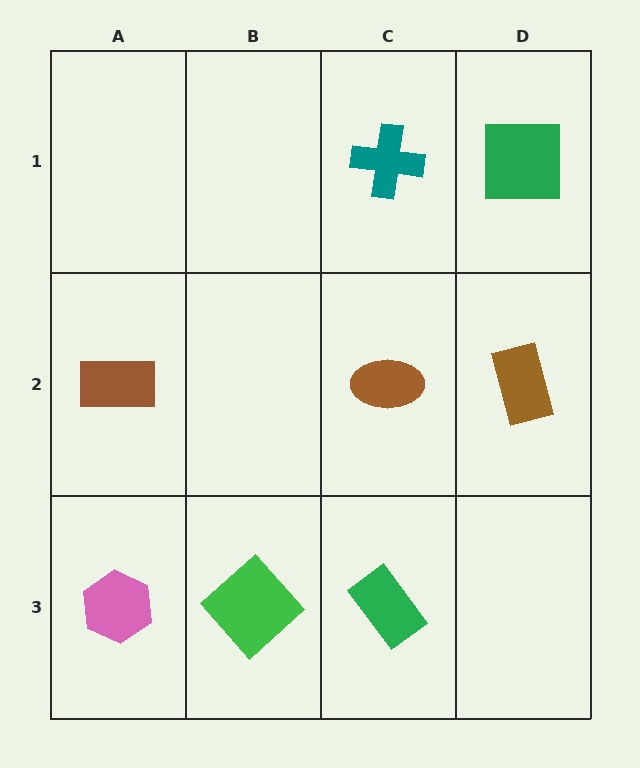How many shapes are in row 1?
2 shapes.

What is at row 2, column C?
A brown ellipse.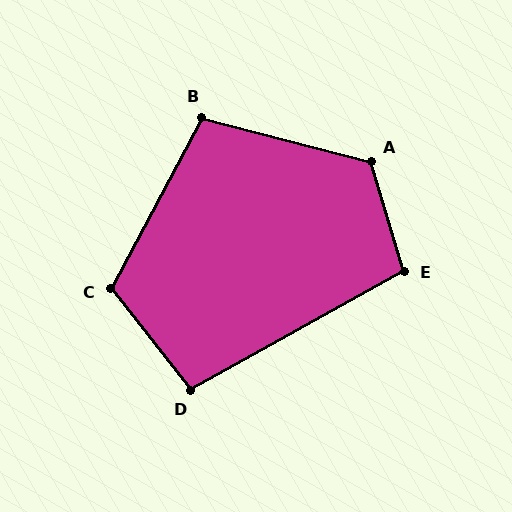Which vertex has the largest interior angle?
A, at approximately 121 degrees.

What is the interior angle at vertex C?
Approximately 114 degrees (obtuse).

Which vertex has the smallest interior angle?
D, at approximately 99 degrees.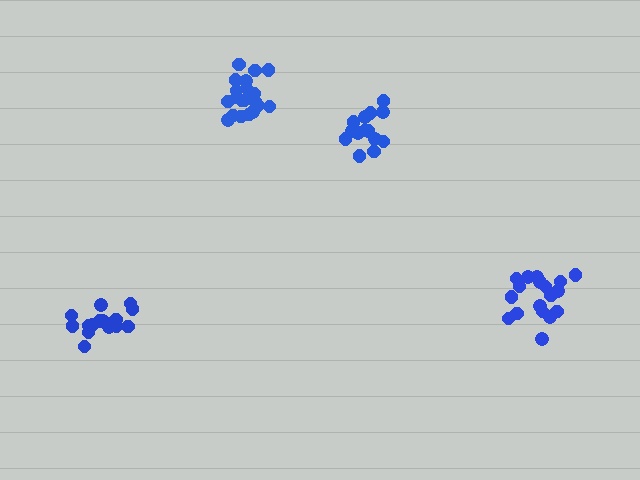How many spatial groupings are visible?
There are 4 spatial groupings.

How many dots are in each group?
Group 1: 15 dots, Group 2: 15 dots, Group 3: 18 dots, Group 4: 20 dots (68 total).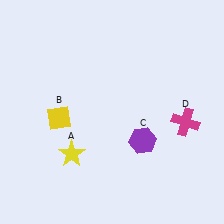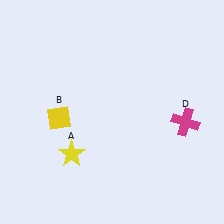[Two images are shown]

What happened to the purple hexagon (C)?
The purple hexagon (C) was removed in Image 2. It was in the bottom-right area of Image 1.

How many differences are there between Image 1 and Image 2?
There is 1 difference between the two images.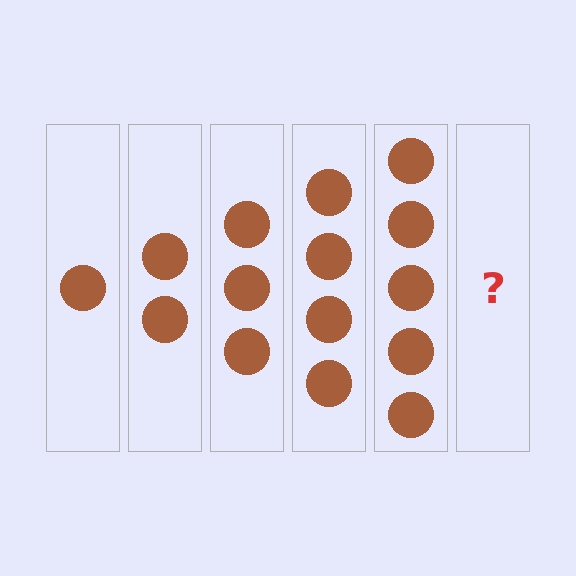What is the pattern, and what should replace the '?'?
The pattern is that each step adds one more circle. The '?' should be 6 circles.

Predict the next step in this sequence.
The next step is 6 circles.